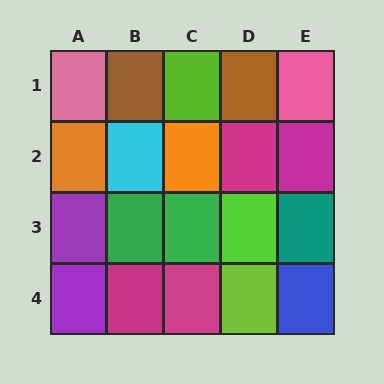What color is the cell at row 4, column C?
Magenta.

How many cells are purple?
2 cells are purple.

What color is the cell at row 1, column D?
Brown.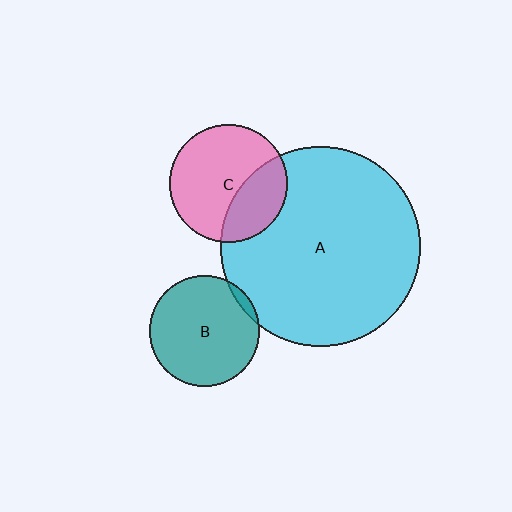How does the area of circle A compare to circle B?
Approximately 3.3 times.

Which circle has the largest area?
Circle A (cyan).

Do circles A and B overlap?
Yes.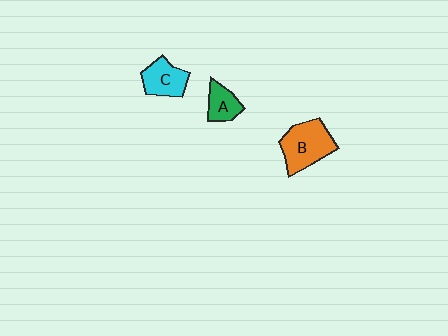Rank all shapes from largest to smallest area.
From largest to smallest: B (orange), C (cyan), A (green).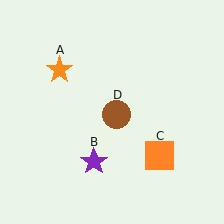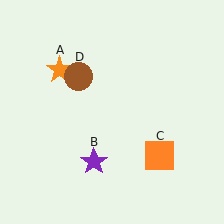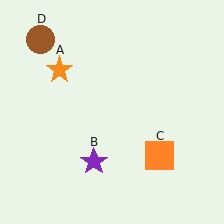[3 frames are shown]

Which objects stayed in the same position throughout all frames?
Orange star (object A) and purple star (object B) and orange square (object C) remained stationary.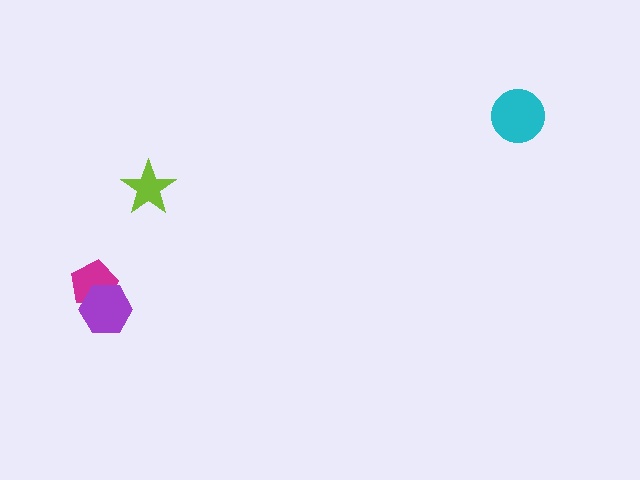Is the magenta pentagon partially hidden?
Yes, it is partially covered by another shape.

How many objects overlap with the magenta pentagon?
1 object overlaps with the magenta pentagon.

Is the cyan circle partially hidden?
No, no other shape covers it.